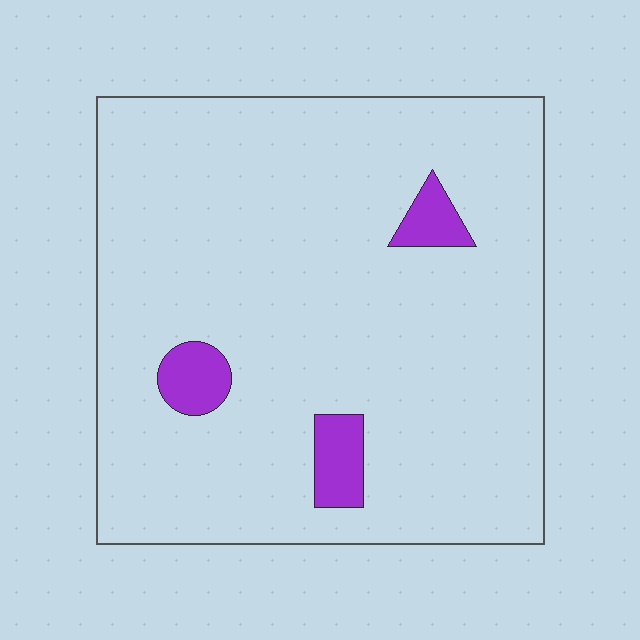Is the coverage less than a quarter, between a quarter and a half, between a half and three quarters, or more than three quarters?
Less than a quarter.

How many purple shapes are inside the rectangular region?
3.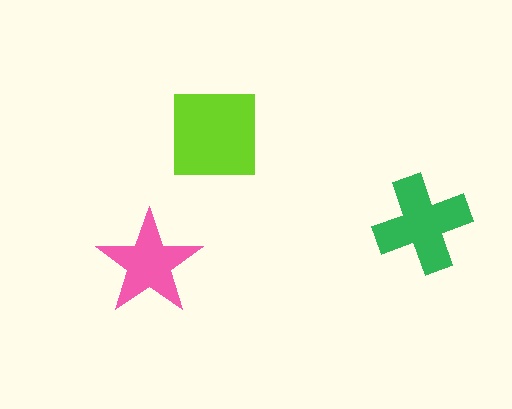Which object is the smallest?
The pink star.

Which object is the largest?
The lime square.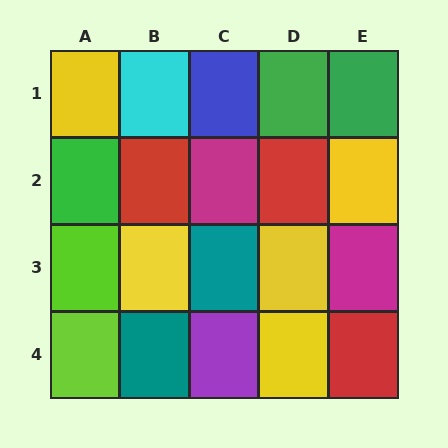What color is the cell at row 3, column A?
Lime.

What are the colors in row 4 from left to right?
Lime, teal, purple, yellow, red.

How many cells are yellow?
5 cells are yellow.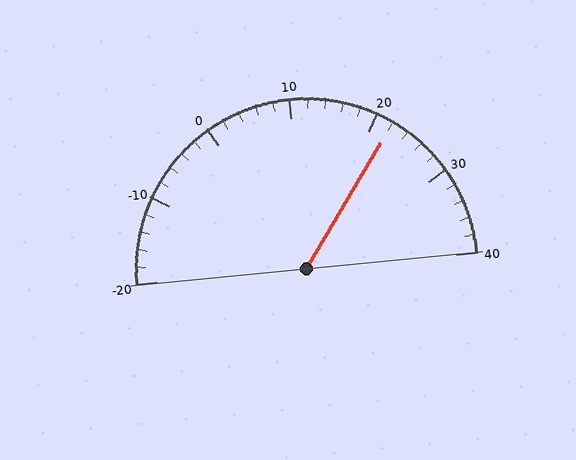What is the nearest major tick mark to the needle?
The nearest major tick mark is 20.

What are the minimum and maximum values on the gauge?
The gauge ranges from -20 to 40.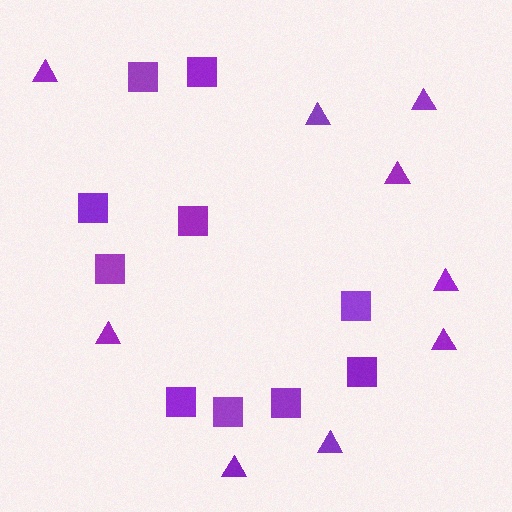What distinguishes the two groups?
There are 2 groups: one group of squares (10) and one group of triangles (9).